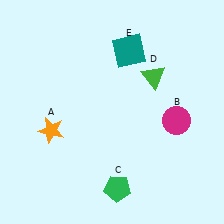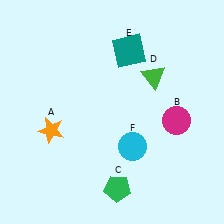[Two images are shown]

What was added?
A cyan circle (F) was added in Image 2.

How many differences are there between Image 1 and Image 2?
There is 1 difference between the two images.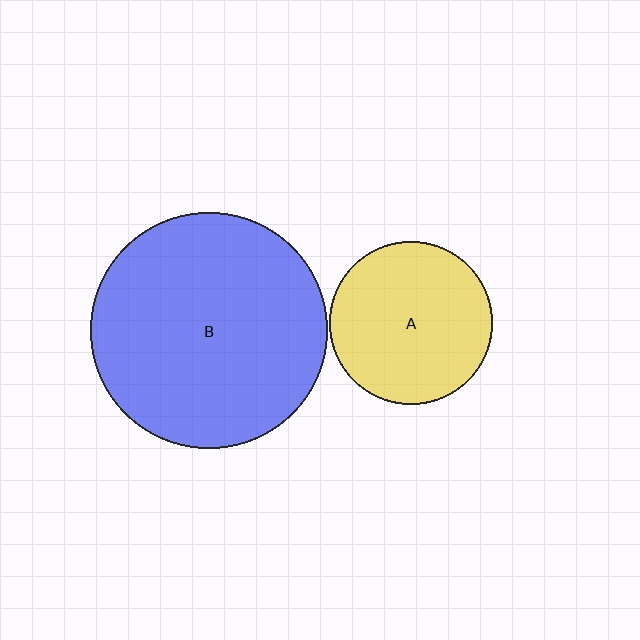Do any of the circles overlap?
No, none of the circles overlap.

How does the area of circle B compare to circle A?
Approximately 2.1 times.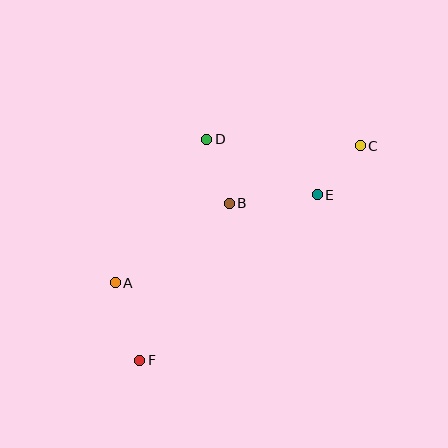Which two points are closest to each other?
Points C and E are closest to each other.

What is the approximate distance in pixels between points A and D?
The distance between A and D is approximately 170 pixels.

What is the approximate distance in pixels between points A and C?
The distance between A and C is approximately 281 pixels.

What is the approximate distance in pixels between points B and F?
The distance between B and F is approximately 180 pixels.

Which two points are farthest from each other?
Points C and F are farthest from each other.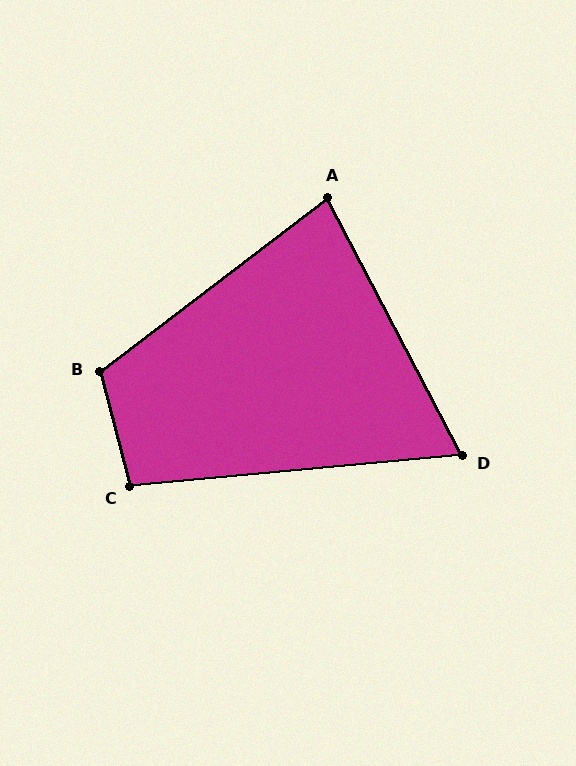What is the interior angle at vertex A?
Approximately 80 degrees (acute).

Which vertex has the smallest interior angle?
D, at approximately 68 degrees.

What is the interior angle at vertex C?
Approximately 100 degrees (obtuse).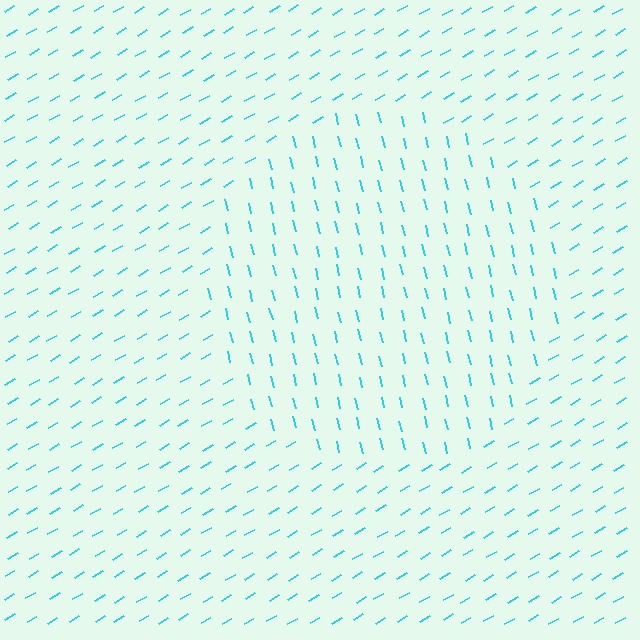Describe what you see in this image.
The image is filled with small cyan line segments. A circle region in the image has lines oriented differently from the surrounding lines, creating a visible texture boundary.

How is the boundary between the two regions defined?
The boundary is defined purely by a change in line orientation (approximately 73 degrees difference). All lines are the same color and thickness.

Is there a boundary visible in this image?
Yes, there is a texture boundary formed by a change in line orientation.